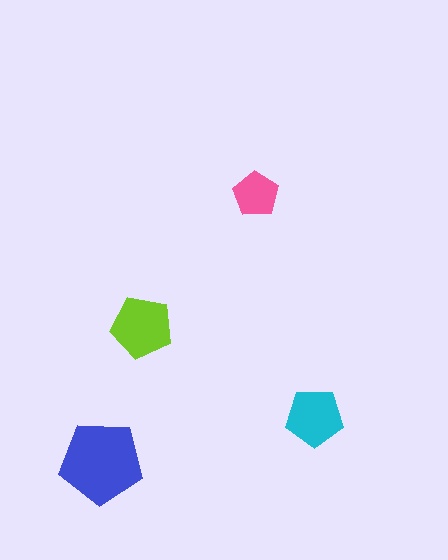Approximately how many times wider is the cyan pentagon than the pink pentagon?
About 1.5 times wider.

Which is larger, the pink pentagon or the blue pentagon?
The blue one.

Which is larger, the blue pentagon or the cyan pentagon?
The blue one.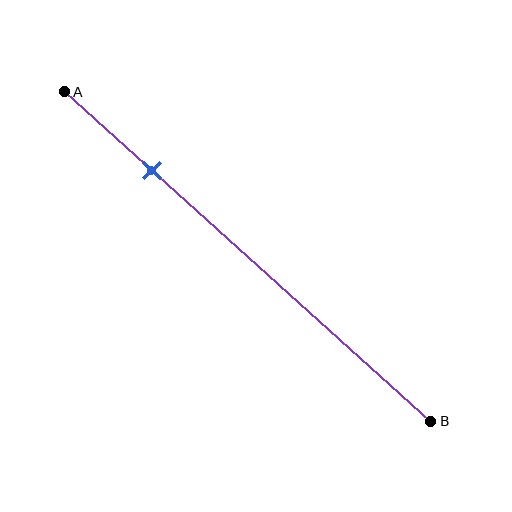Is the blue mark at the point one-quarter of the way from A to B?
Yes, the mark is approximately at the one-quarter point.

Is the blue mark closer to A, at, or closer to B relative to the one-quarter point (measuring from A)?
The blue mark is approximately at the one-quarter point of segment AB.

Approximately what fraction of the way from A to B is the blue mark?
The blue mark is approximately 25% of the way from A to B.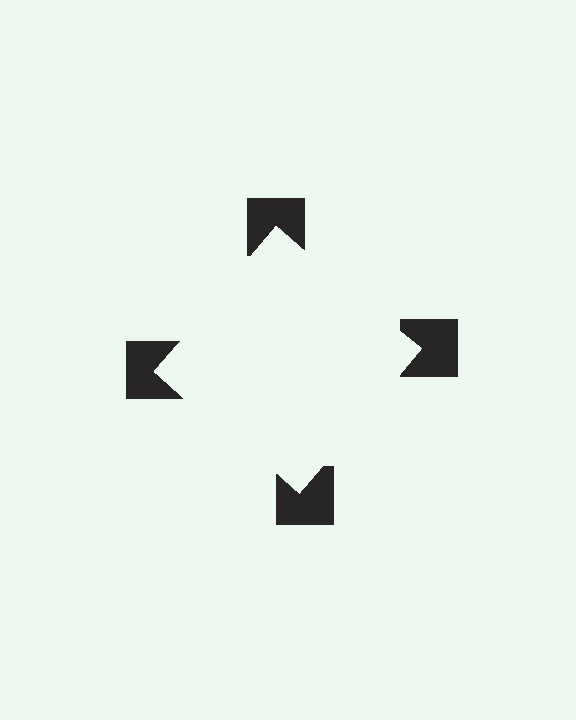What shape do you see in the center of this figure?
An illusory square — its edges are inferred from the aligned wedge cuts in the notched squares, not physically drawn.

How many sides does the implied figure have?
4 sides.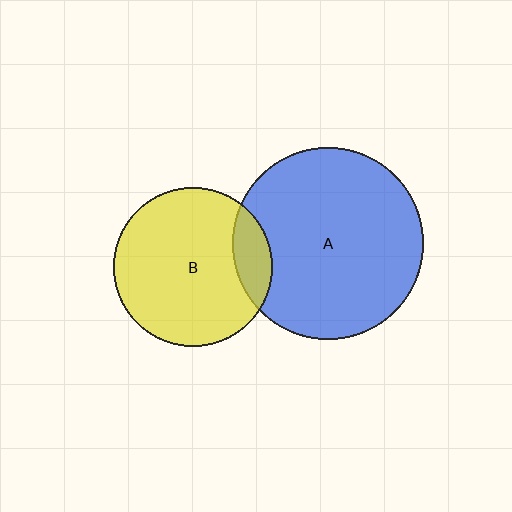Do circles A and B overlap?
Yes.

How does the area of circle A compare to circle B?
Approximately 1.4 times.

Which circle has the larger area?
Circle A (blue).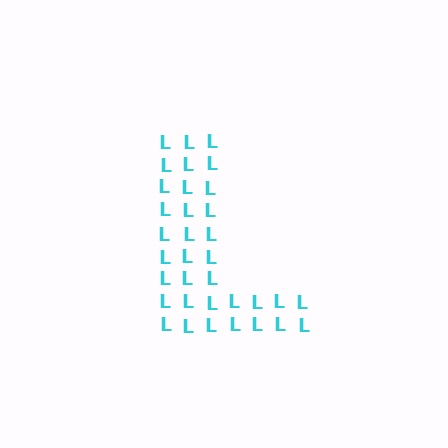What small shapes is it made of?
It is made of small letter L's.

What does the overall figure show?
The overall figure shows the letter L.